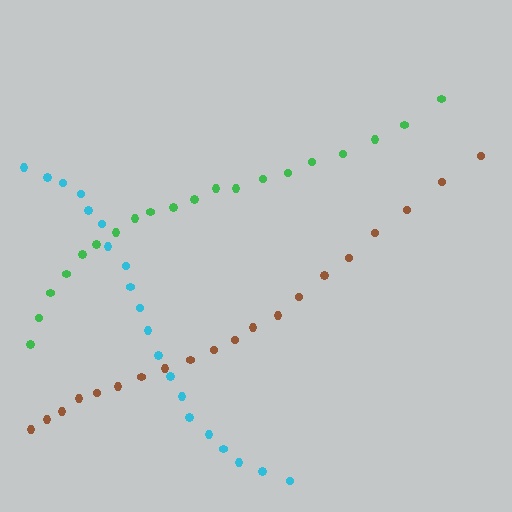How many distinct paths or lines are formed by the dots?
There are 3 distinct paths.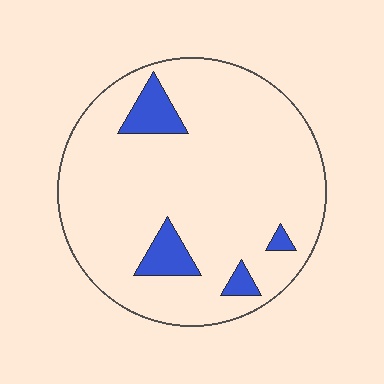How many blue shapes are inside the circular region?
4.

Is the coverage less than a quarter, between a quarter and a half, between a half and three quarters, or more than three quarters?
Less than a quarter.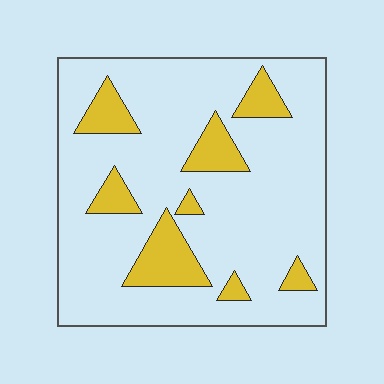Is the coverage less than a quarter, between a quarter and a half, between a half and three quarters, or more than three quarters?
Less than a quarter.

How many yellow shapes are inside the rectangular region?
8.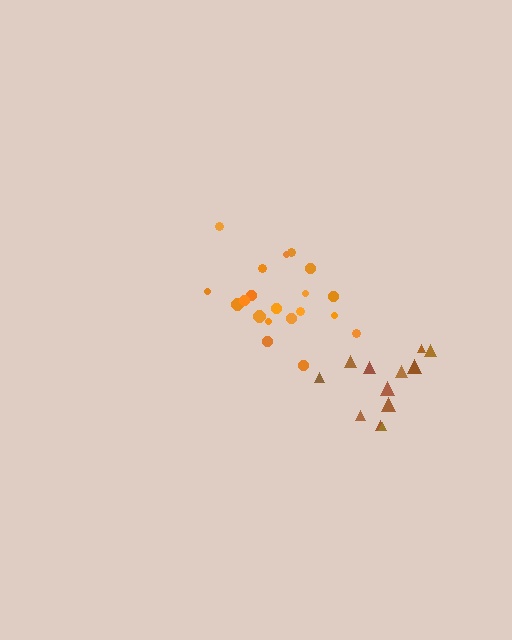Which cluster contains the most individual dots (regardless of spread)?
Orange (21).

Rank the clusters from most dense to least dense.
orange, brown.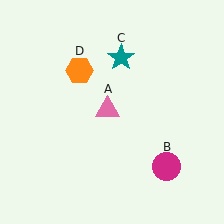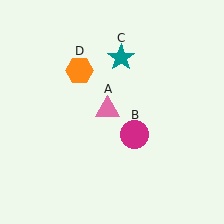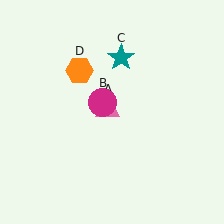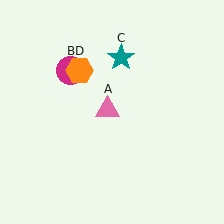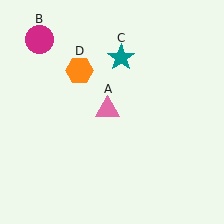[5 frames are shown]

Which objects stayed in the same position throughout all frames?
Pink triangle (object A) and teal star (object C) and orange hexagon (object D) remained stationary.